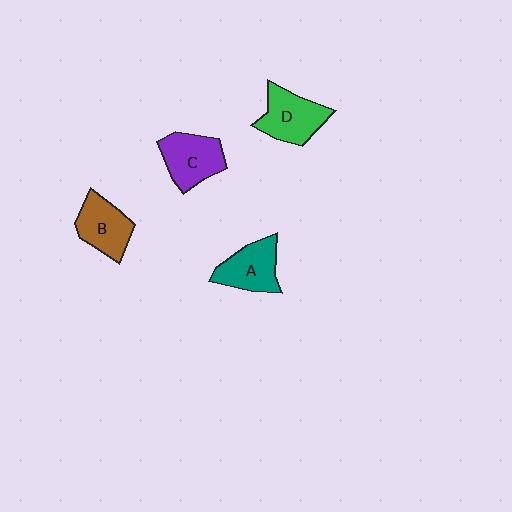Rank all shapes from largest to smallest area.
From largest to smallest: D (green), C (purple), A (teal), B (brown).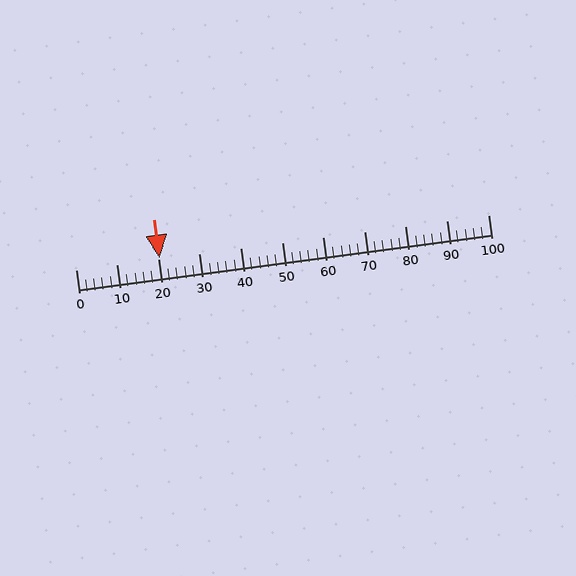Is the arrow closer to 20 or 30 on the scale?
The arrow is closer to 20.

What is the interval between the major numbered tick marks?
The major tick marks are spaced 10 units apart.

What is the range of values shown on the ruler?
The ruler shows values from 0 to 100.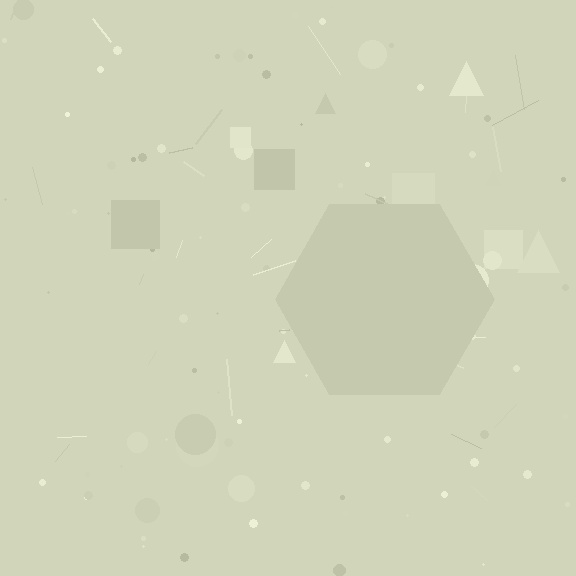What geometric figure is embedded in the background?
A hexagon is embedded in the background.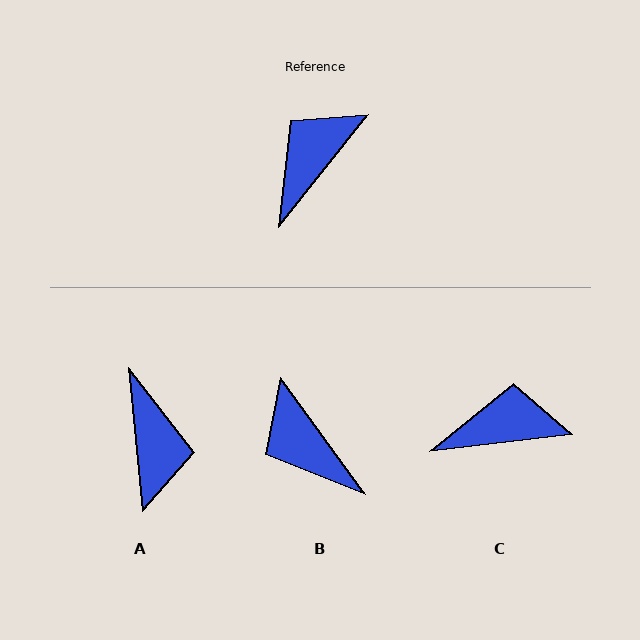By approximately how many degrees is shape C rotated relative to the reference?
Approximately 45 degrees clockwise.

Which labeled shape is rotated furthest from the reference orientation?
A, about 136 degrees away.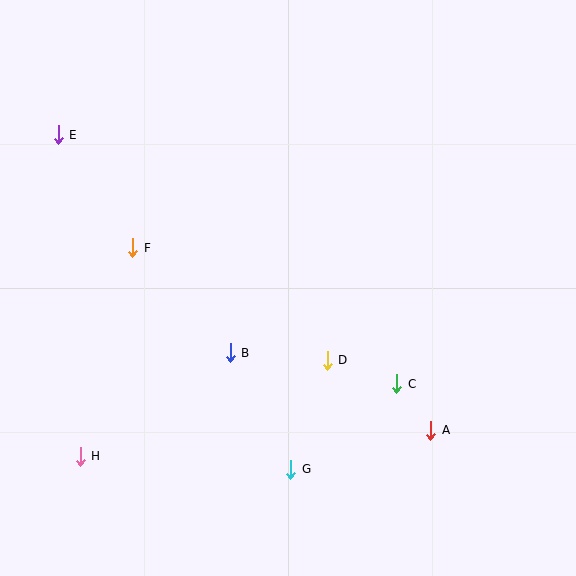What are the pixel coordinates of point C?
Point C is at (397, 384).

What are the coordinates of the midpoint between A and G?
The midpoint between A and G is at (361, 450).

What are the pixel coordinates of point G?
Point G is at (291, 469).